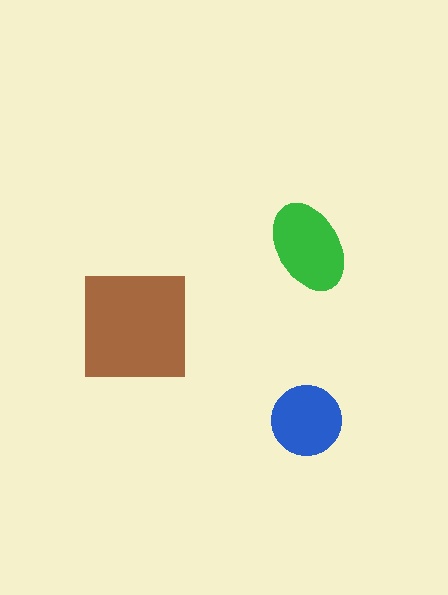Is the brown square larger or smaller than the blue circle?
Larger.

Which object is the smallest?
The blue circle.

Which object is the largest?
The brown square.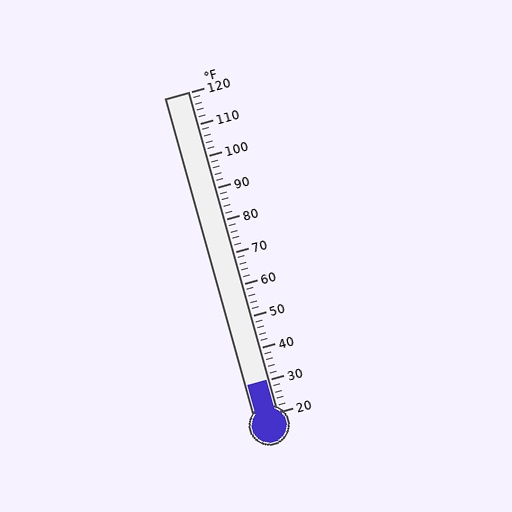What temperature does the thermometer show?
The thermometer shows approximately 30°F.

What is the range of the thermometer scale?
The thermometer scale ranges from 20°F to 120°F.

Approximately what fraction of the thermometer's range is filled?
The thermometer is filled to approximately 10% of its range.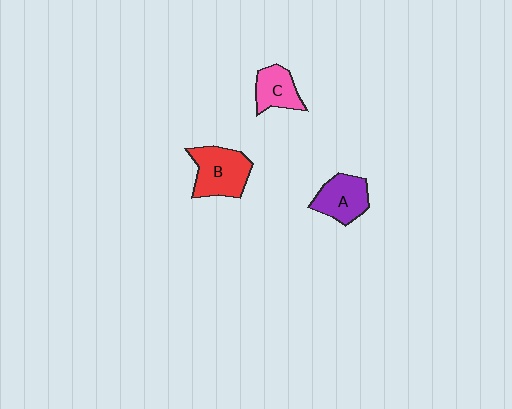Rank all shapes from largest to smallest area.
From largest to smallest: B (red), A (purple), C (pink).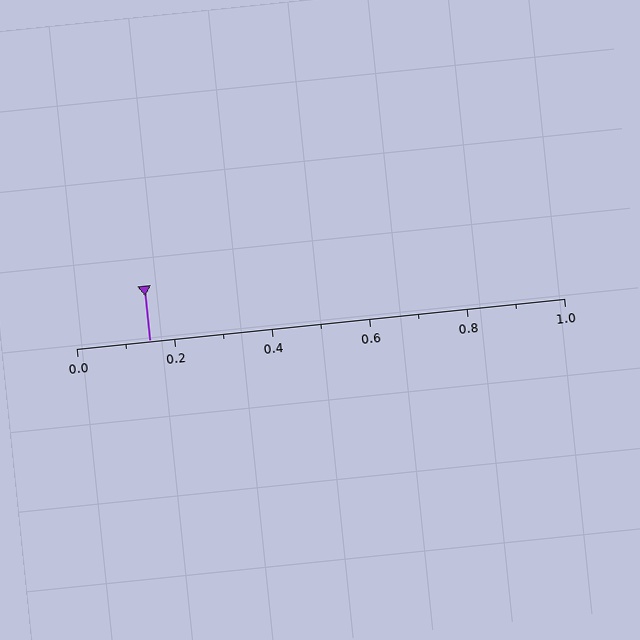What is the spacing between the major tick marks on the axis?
The major ticks are spaced 0.2 apart.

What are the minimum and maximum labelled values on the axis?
The axis runs from 0.0 to 1.0.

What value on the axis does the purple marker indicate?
The marker indicates approximately 0.15.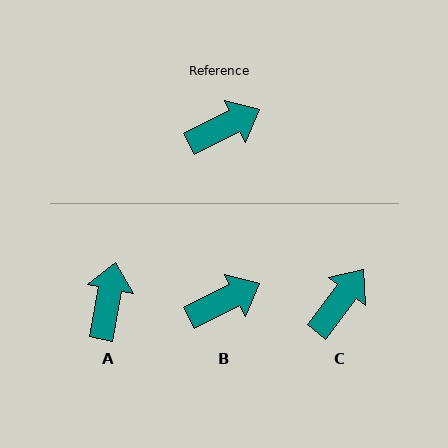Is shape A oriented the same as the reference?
No, it is off by about 53 degrees.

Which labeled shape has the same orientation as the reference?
B.